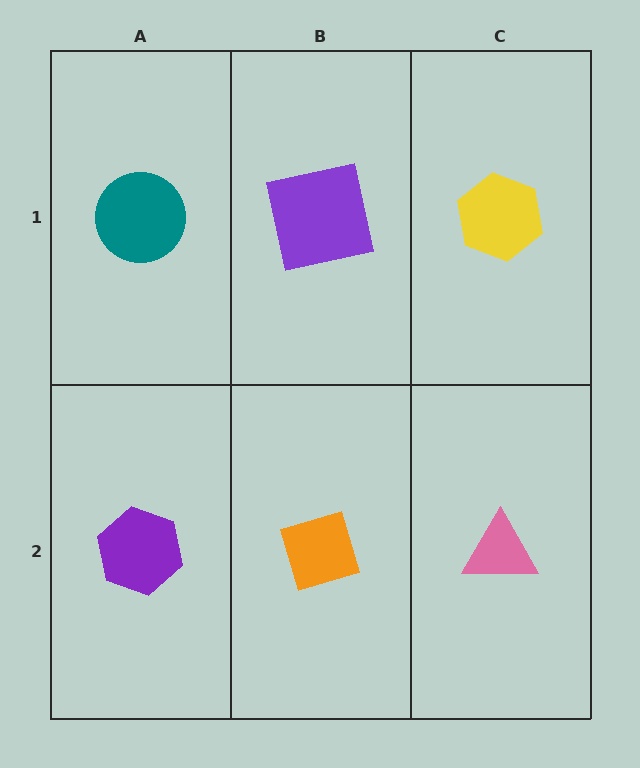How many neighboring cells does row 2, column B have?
3.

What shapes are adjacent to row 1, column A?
A purple hexagon (row 2, column A), a purple square (row 1, column B).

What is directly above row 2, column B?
A purple square.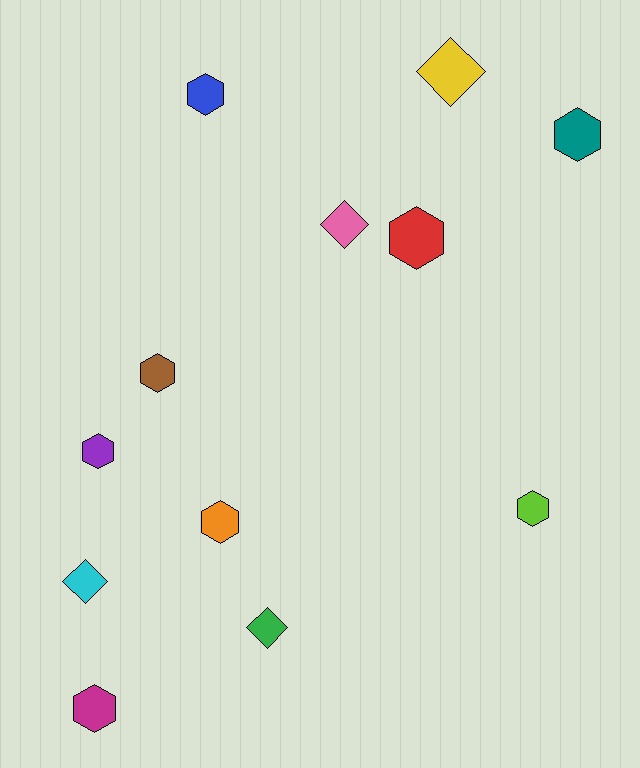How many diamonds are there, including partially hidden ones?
There are 4 diamonds.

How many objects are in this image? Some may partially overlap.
There are 12 objects.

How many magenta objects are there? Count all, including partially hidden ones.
There is 1 magenta object.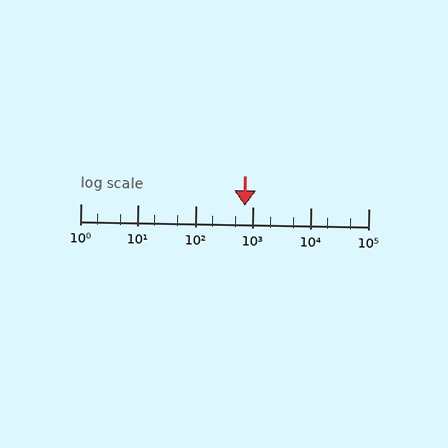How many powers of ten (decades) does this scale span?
The scale spans 5 decades, from 1 to 100000.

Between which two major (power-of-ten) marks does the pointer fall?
The pointer is between 100 and 1000.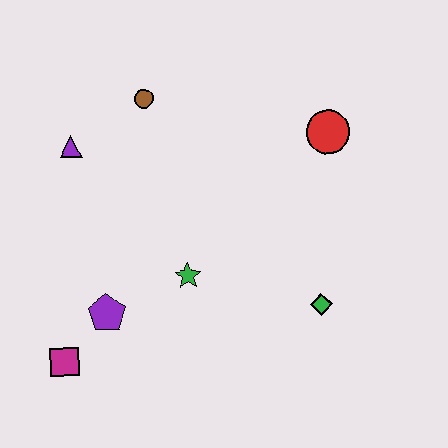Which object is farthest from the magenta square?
The red circle is farthest from the magenta square.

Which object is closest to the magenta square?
The purple pentagon is closest to the magenta square.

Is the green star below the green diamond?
No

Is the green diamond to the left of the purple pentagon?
No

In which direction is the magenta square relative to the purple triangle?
The magenta square is below the purple triangle.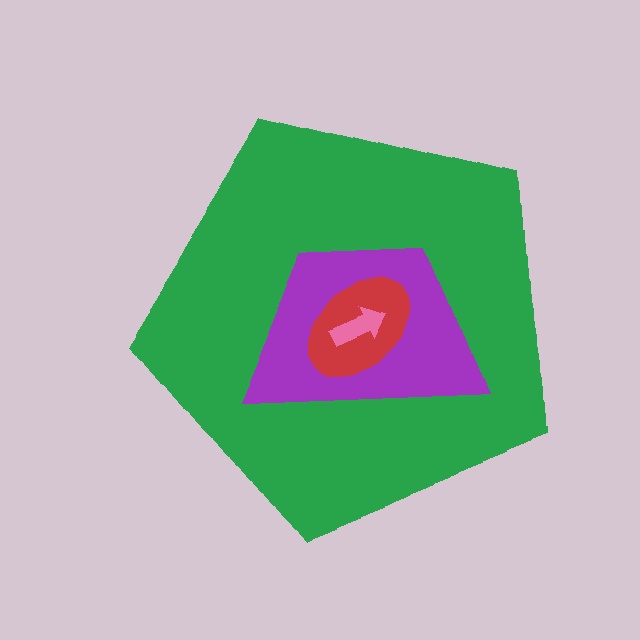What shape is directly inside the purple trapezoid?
The red ellipse.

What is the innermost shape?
The pink arrow.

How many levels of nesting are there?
4.